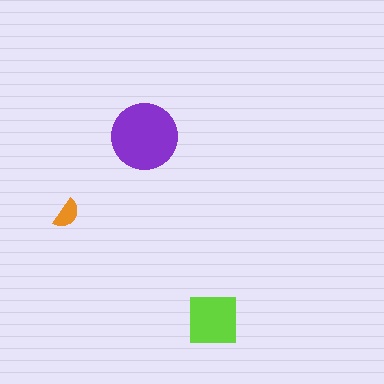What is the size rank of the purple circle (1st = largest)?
1st.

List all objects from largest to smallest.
The purple circle, the lime square, the orange semicircle.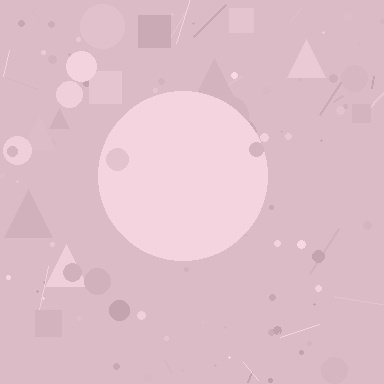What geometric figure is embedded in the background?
A circle is embedded in the background.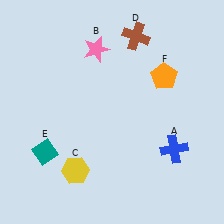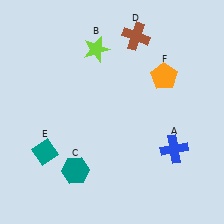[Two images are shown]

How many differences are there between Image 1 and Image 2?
There are 2 differences between the two images.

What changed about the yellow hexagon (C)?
In Image 1, C is yellow. In Image 2, it changed to teal.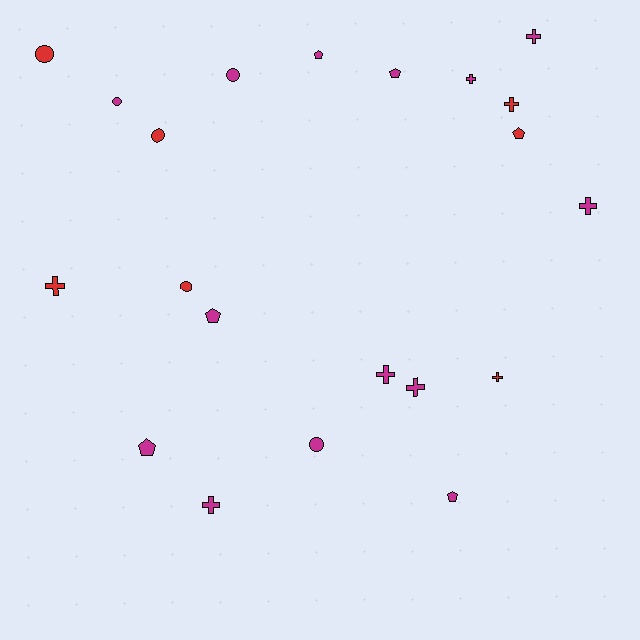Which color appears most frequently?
Magenta, with 14 objects.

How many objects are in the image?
There are 21 objects.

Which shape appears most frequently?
Cross, with 9 objects.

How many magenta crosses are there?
There are 6 magenta crosses.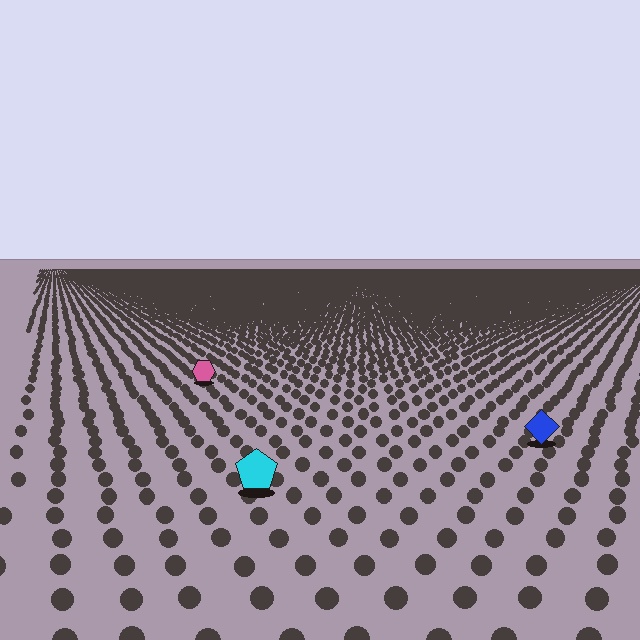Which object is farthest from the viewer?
The pink hexagon is farthest from the viewer. It appears smaller and the ground texture around it is denser.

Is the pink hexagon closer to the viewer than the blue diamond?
No. The blue diamond is closer — you can tell from the texture gradient: the ground texture is coarser near it.